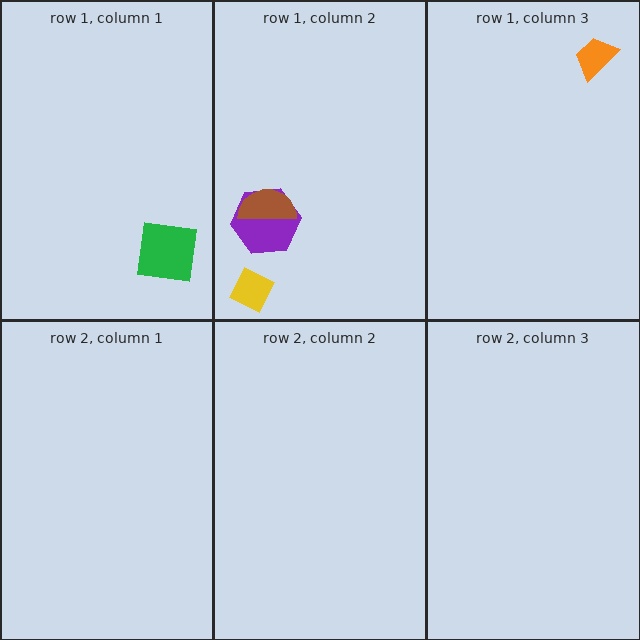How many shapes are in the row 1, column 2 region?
3.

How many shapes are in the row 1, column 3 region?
1.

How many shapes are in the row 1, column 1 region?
1.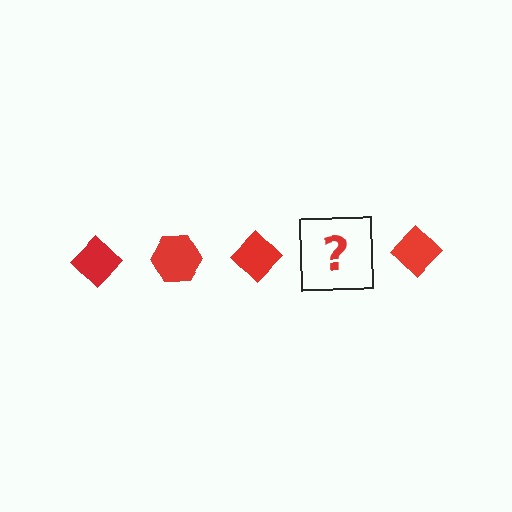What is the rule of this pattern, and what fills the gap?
The rule is that the pattern cycles through diamond, hexagon shapes in red. The gap should be filled with a red hexagon.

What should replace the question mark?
The question mark should be replaced with a red hexagon.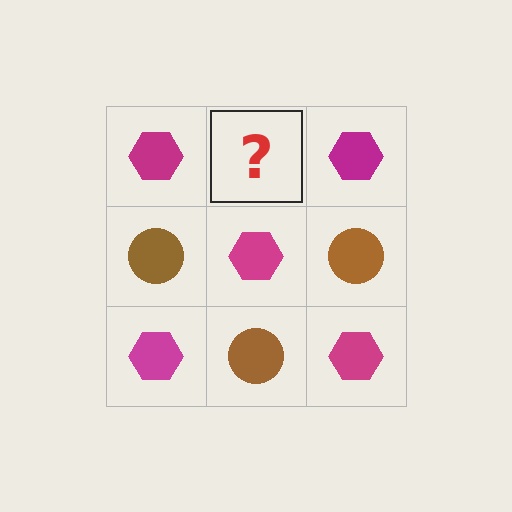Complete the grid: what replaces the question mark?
The question mark should be replaced with a brown circle.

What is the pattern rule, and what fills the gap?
The rule is that it alternates magenta hexagon and brown circle in a checkerboard pattern. The gap should be filled with a brown circle.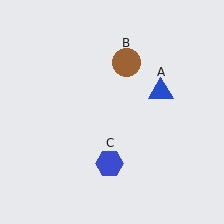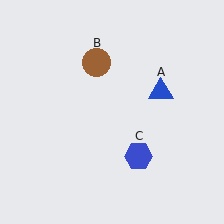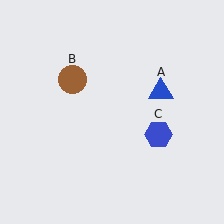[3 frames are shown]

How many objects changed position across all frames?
2 objects changed position: brown circle (object B), blue hexagon (object C).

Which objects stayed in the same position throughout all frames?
Blue triangle (object A) remained stationary.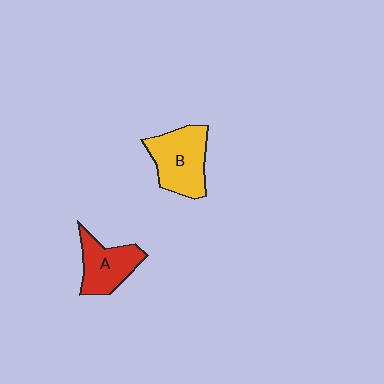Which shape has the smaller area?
Shape A (red).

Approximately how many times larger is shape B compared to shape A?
Approximately 1.3 times.